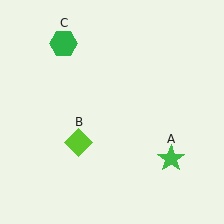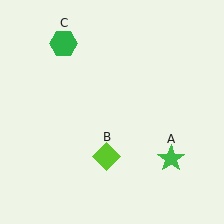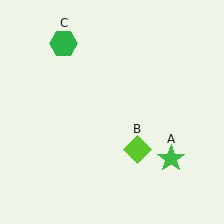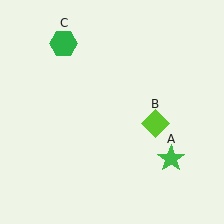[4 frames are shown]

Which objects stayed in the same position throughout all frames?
Green star (object A) and green hexagon (object C) remained stationary.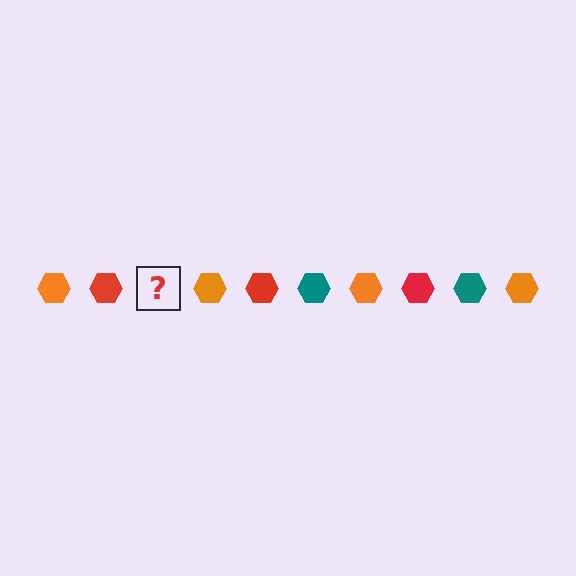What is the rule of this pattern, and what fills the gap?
The rule is that the pattern cycles through orange, red, teal hexagons. The gap should be filled with a teal hexagon.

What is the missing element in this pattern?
The missing element is a teal hexagon.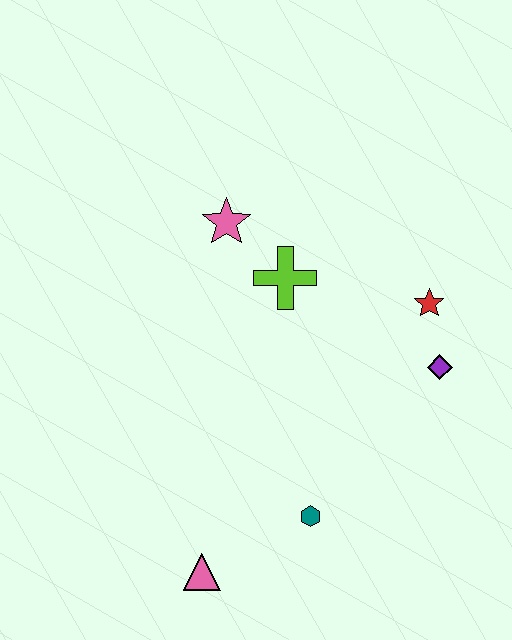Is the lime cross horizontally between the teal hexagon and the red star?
No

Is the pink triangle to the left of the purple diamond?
Yes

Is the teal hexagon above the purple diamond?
No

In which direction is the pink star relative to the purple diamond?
The pink star is to the left of the purple diamond.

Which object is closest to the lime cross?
The pink star is closest to the lime cross.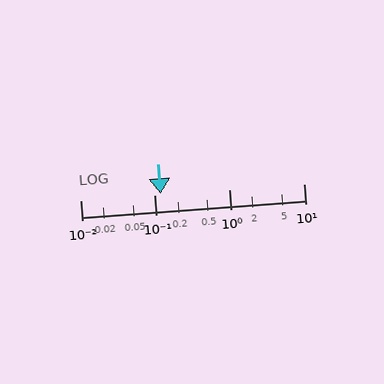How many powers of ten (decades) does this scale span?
The scale spans 3 decades, from 0.01 to 10.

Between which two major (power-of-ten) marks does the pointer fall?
The pointer is between 0.1 and 1.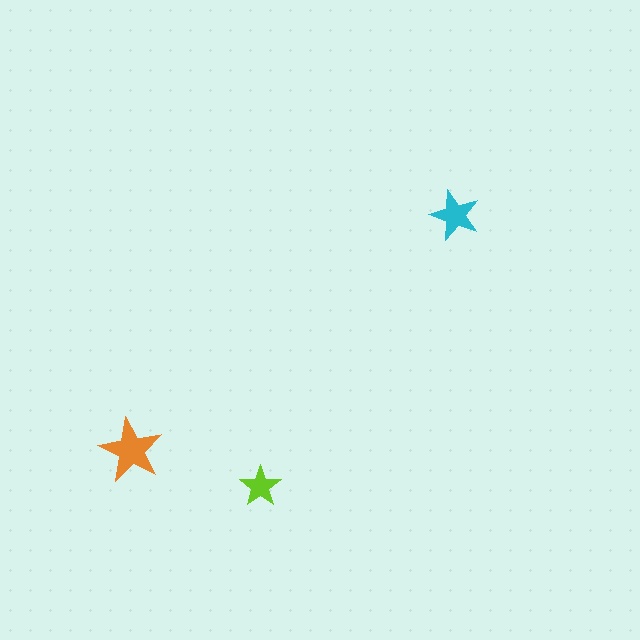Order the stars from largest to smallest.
the orange one, the cyan one, the lime one.